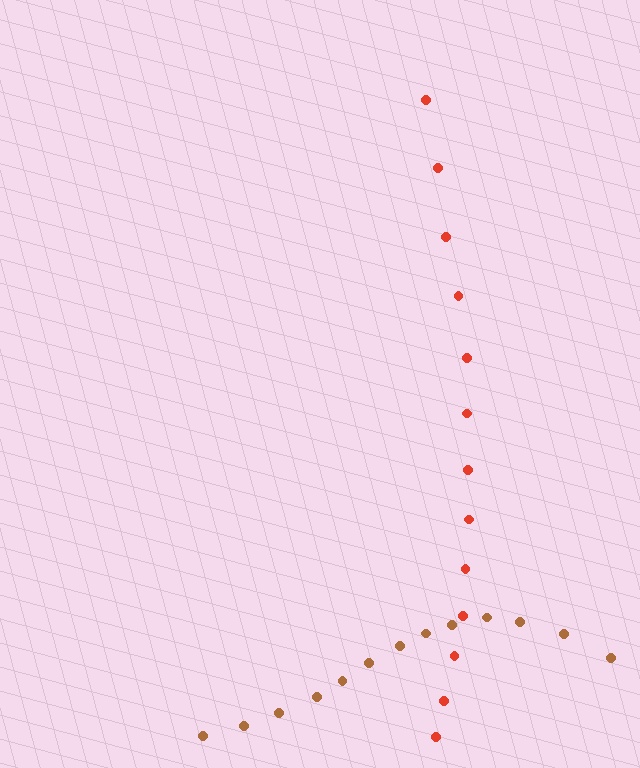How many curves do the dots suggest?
There are 2 distinct paths.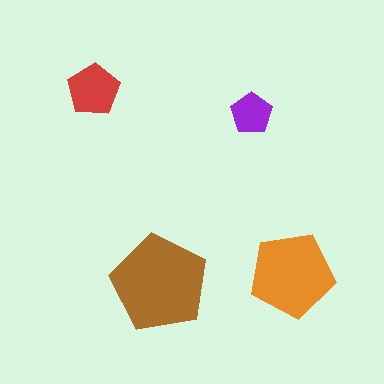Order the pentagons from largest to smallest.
the brown one, the orange one, the red one, the purple one.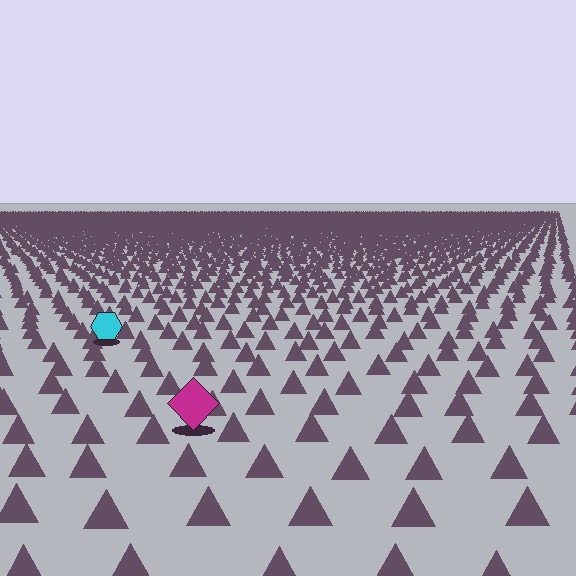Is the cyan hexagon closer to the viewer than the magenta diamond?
No. The magenta diamond is closer — you can tell from the texture gradient: the ground texture is coarser near it.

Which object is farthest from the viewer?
The cyan hexagon is farthest from the viewer. It appears smaller and the ground texture around it is denser.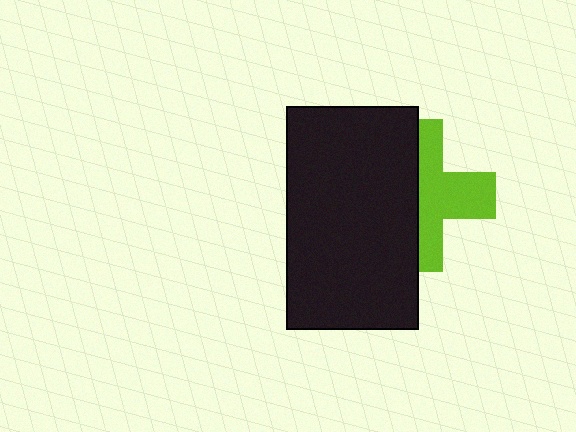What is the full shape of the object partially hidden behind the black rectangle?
The partially hidden object is a lime cross.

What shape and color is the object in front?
The object in front is a black rectangle.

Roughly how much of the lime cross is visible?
About half of it is visible (roughly 51%).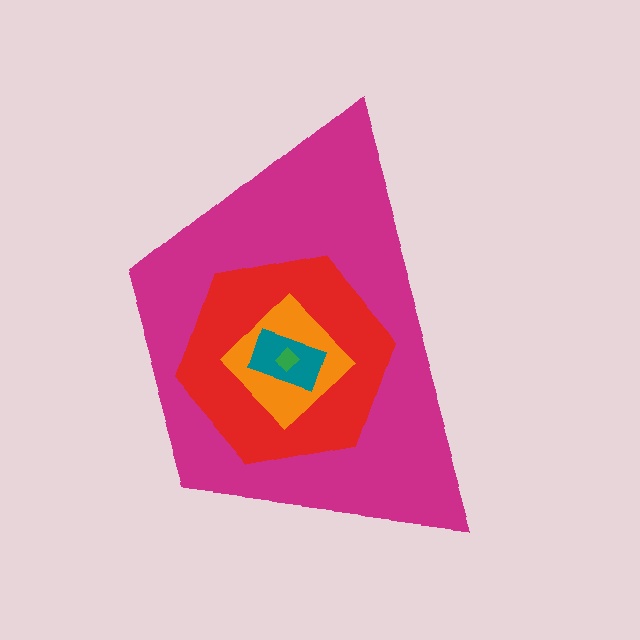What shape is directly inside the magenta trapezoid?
The red hexagon.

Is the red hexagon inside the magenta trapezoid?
Yes.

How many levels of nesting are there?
5.